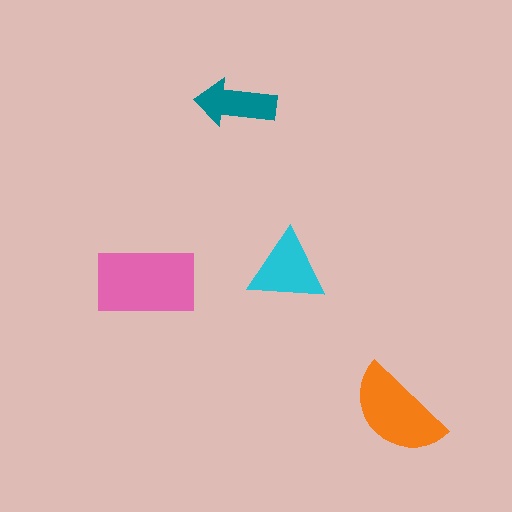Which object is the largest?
The pink rectangle.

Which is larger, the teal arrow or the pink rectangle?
The pink rectangle.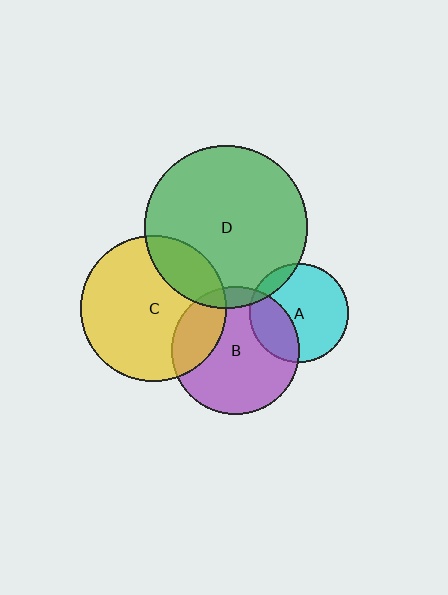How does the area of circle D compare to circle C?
Approximately 1.3 times.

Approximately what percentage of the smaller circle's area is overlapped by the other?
Approximately 20%.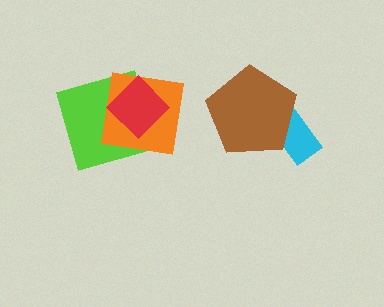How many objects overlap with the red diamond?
2 objects overlap with the red diamond.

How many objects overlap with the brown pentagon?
1 object overlaps with the brown pentagon.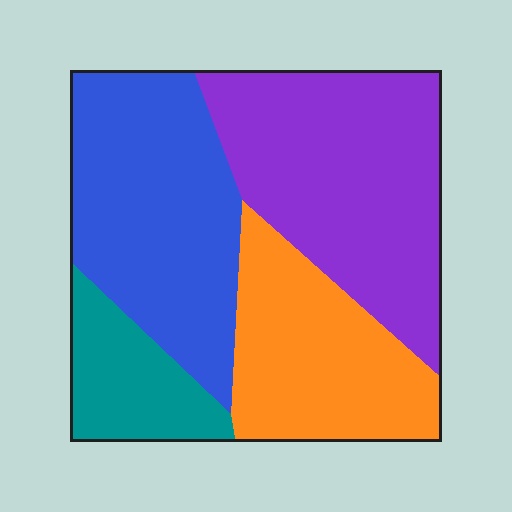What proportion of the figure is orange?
Orange takes up about one quarter (1/4) of the figure.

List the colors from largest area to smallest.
From largest to smallest: purple, blue, orange, teal.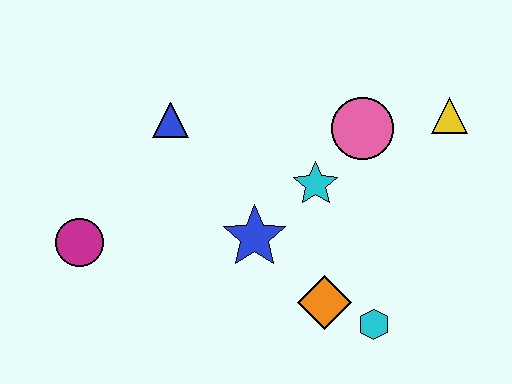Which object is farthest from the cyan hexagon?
The magenta circle is farthest from the cyan hexagon.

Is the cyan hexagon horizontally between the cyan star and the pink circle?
No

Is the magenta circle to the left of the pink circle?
Yes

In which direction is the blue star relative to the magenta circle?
The blue star is to the right of the magenta circle.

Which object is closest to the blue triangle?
The blue star is closest to the blue triangle.